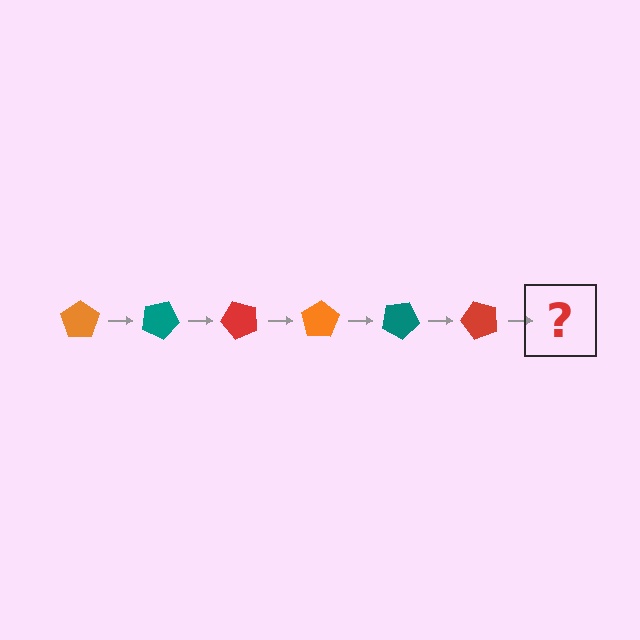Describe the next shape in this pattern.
It should be an orange pentagon, rotated 150 degrees from the start.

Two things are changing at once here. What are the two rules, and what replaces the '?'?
The two rules are that it rotates 25 degrees each step and the color cycles through orange, teal, and red. The '?' should be an orange pentagon, rotated 150 degrees from the start.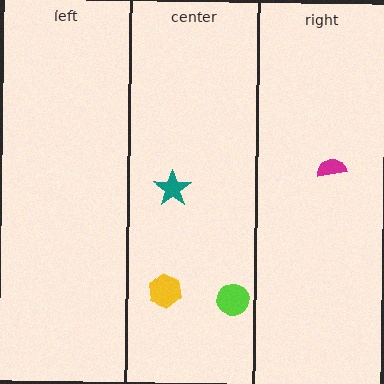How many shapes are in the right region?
1.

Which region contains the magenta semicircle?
The right region.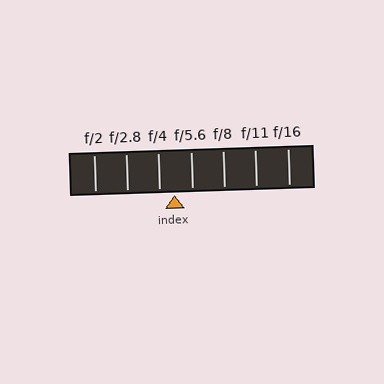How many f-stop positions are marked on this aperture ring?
There are 7 f-stop positions marked.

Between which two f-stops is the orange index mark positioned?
The index mark is between f/4 and f/5.6.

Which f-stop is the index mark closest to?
The index mark is closest to f/4.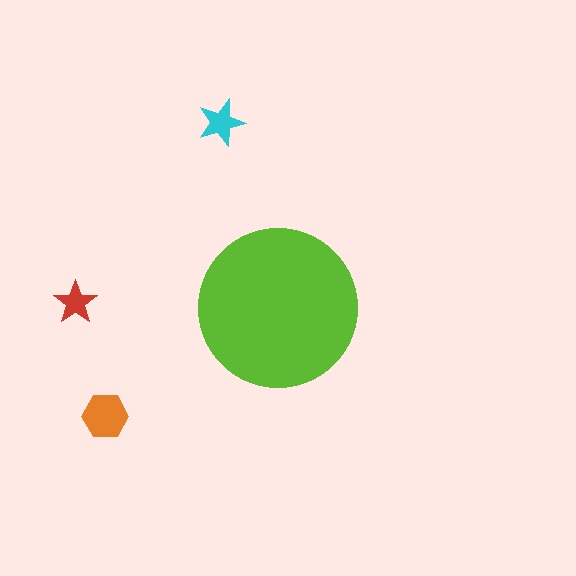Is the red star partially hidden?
No, the red star is fully visible.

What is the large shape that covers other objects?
A lime circle.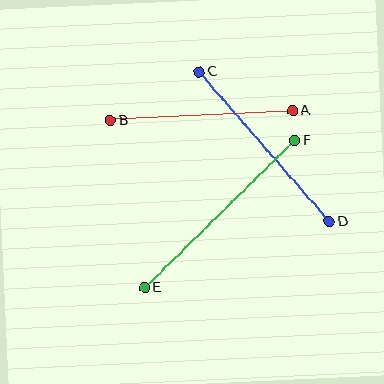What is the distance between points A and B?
The distance is approximately 183 pixels.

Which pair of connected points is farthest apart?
Points E and F are farthest apart.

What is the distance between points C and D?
The distance is approximately 198 pixels.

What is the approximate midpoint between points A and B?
The midpoint is at approximately (202, 116) pixels.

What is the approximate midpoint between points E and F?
The midpoint is at approximately (220, 214) pixels.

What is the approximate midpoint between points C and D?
The midpoint is at approximately (264, 147) pixels.